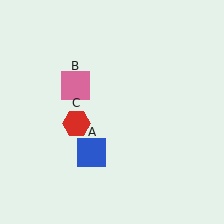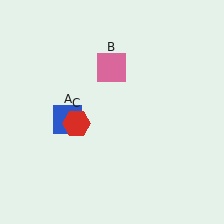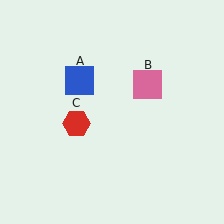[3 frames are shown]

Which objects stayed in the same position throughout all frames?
Red hexagon (object C) remained stationary.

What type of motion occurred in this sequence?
The blue square (object A), pink square (object B) rotated clockwise around the center of the scene.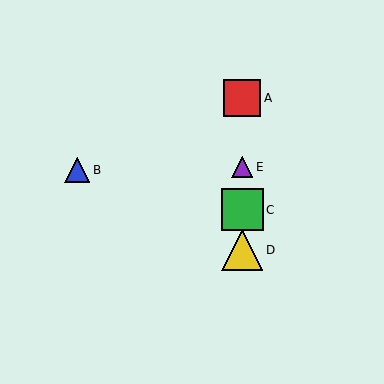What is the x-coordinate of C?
Object C is at x≈242.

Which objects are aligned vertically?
Objects A, C, D, E are aligned vertically.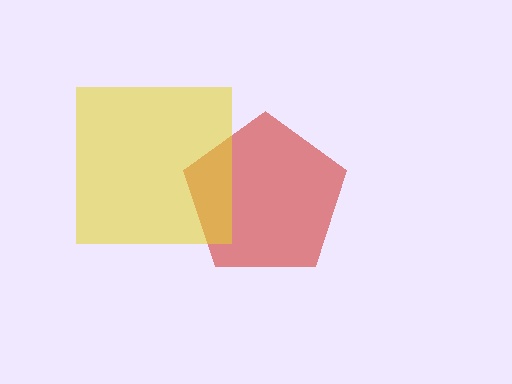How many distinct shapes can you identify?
There are 2 distinct shapes: a red pentagon, a yellow square.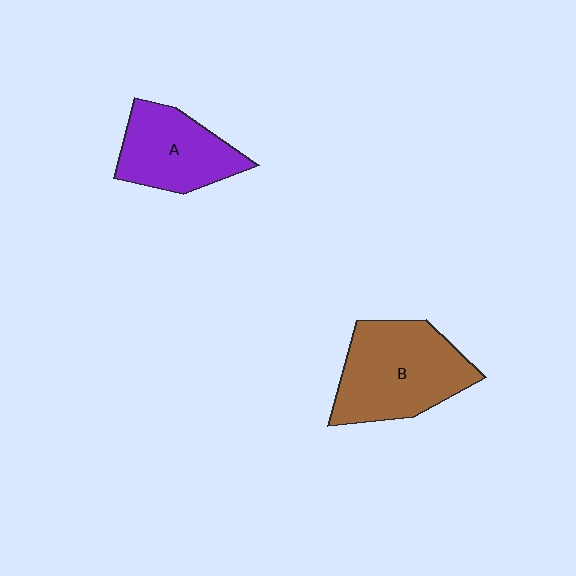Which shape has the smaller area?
Shape A (purple).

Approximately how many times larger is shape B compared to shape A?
Approximately 1.4 times.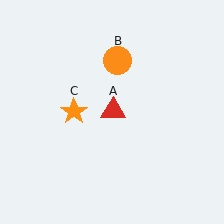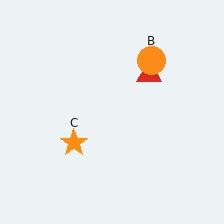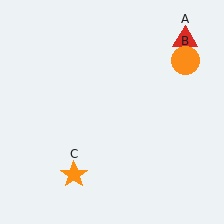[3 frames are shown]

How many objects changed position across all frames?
3 objects changed position: red triangle (object A), orange circle (object B), orange star (object C).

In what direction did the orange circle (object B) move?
The orange circle (object B) moved right.